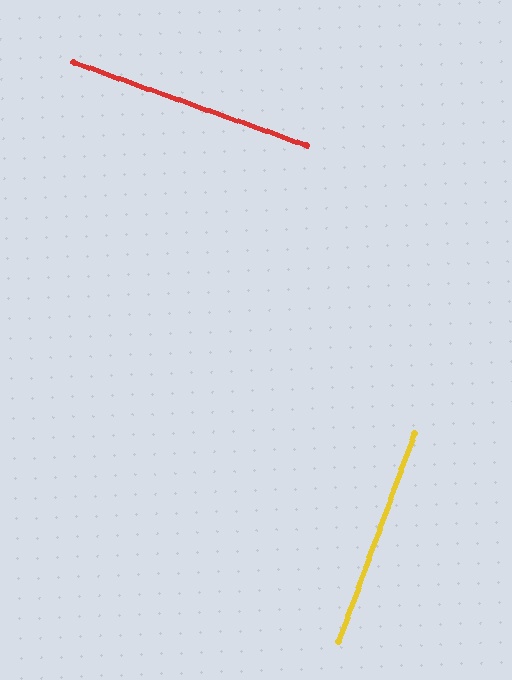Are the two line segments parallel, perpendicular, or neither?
Perpendicular — they meet at approximately 89°.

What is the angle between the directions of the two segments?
Approximately 89 degrees.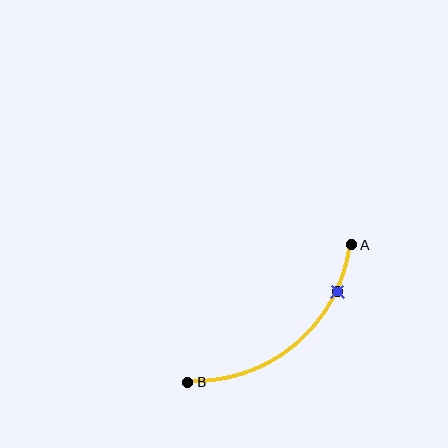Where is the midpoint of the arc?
The arc midpoint is the point on the curve farthest from the straight line joining A and B. It sits below and to the right of that line.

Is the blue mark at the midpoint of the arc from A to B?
No. The blue mark lies on the arc but is closer to endpoint A. The arc midpoint would be at the point on the curve equidistant along the arc from both A and B.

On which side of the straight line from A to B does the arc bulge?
The arc bulges below and to the right of the straight line connecting A and B.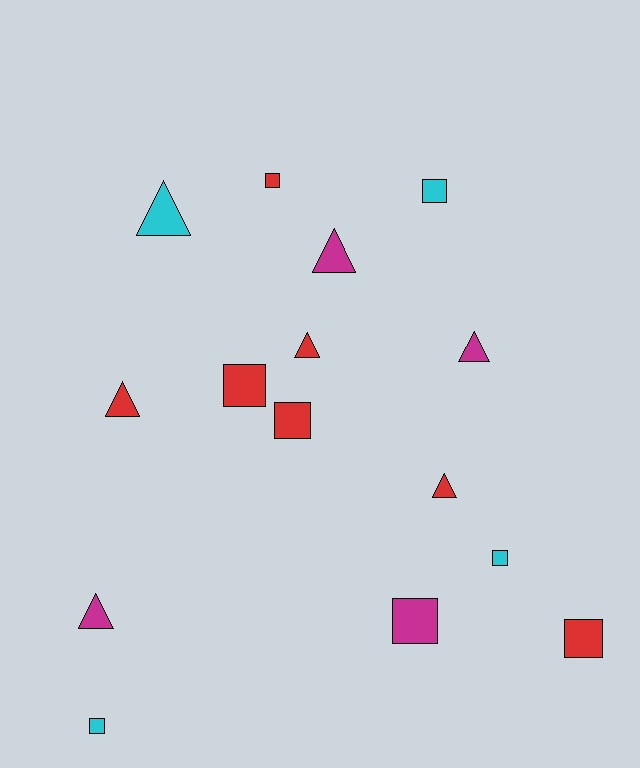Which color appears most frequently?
Red, with 7 objects.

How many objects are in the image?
There are 15 objects.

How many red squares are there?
There are 4 red squares.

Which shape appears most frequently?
Square, with 8 objects.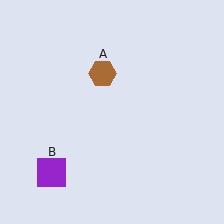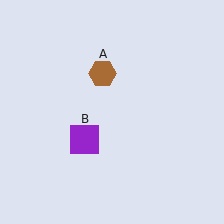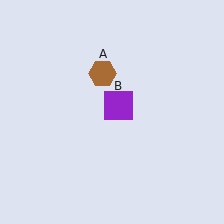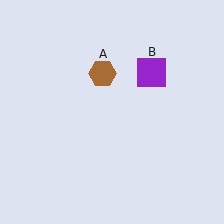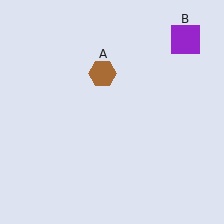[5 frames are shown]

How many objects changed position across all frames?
1 object changed position: purple square (object B).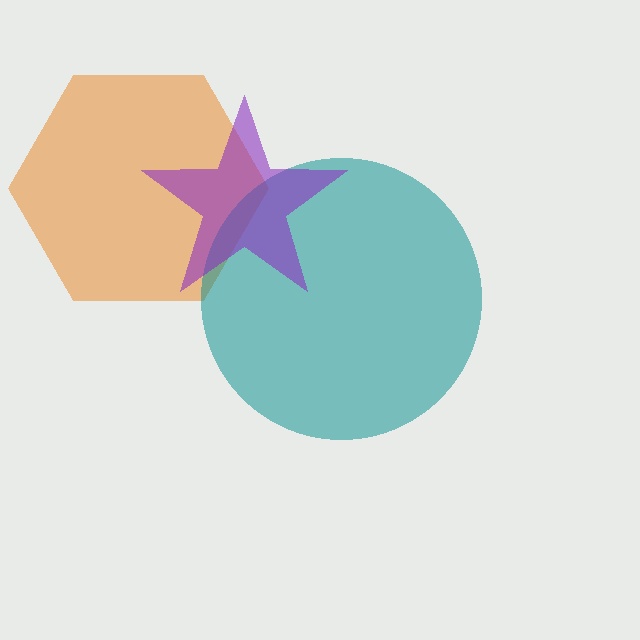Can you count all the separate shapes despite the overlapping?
Yes, there are 3 separate shapes.